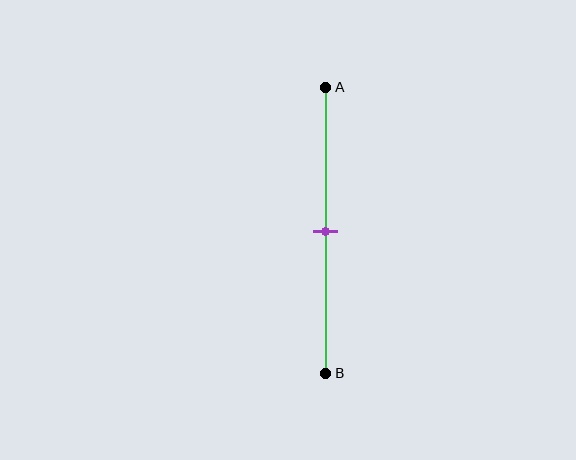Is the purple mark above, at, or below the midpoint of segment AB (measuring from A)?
The purple mark is approximately at the midpoint of segment AB.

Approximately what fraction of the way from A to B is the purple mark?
The purple mark is approximately 50% of the way from A to B.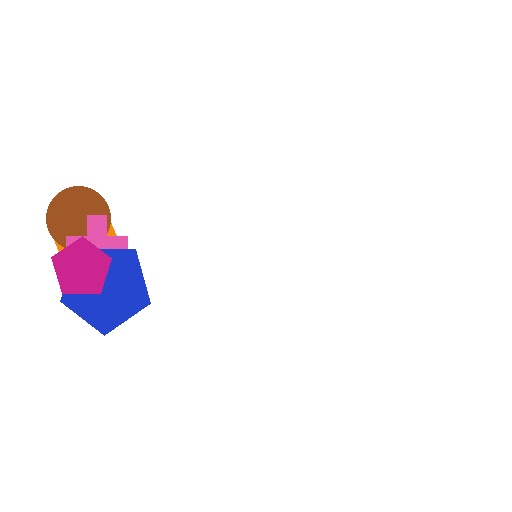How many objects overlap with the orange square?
4 objects overlap with the orange square.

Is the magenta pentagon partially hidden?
No, no other shape covers it.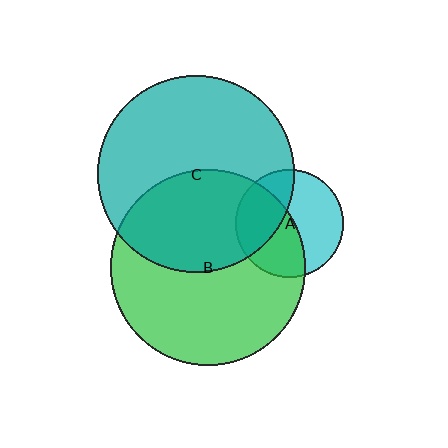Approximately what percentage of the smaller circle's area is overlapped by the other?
Approximately 50%.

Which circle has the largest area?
Circle C (teal).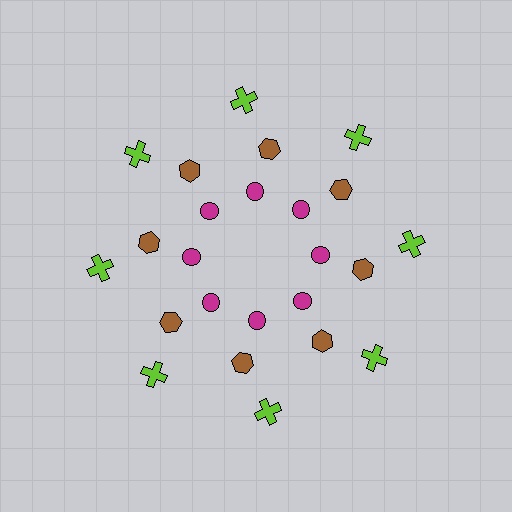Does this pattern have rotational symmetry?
Yes, this pattern has 8-fold rotational symmetry. It looks the same after rotating 45 degrees around the center.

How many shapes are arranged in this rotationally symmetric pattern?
There are 24 shapes, arranged in 8 groups of 3.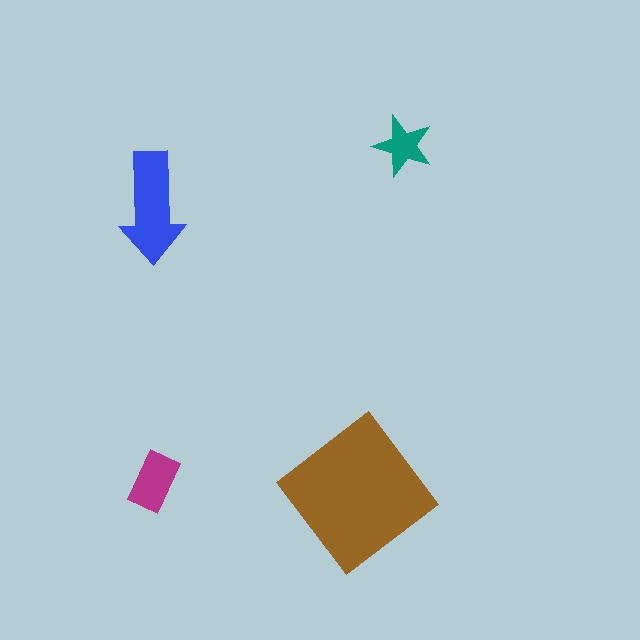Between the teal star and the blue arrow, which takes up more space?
The blue arrow.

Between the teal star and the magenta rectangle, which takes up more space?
The magenta rectangle.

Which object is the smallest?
The teal star.